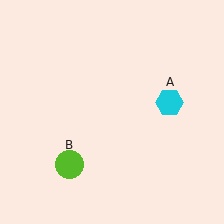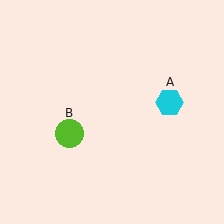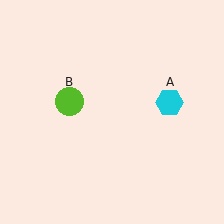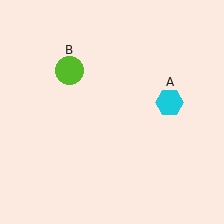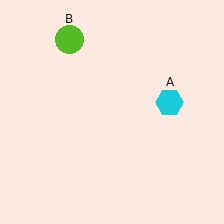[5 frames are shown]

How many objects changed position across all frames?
1 object changed position: lime circle (object B).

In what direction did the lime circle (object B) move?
The lime circle (object B) moved up.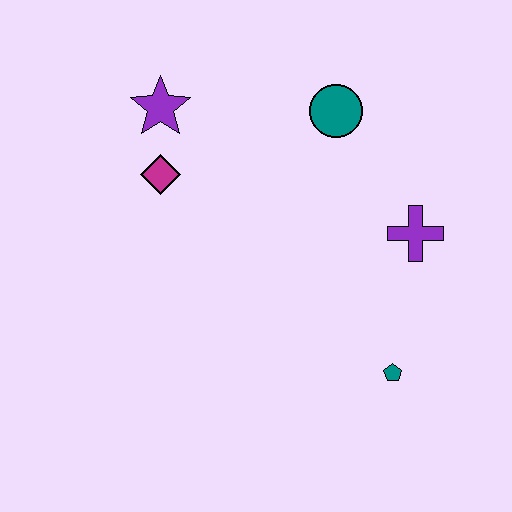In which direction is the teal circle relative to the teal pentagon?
The teal circle is above the teal pentagon.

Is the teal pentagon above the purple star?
No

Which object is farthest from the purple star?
The teal pentagon is farthest from the purple star.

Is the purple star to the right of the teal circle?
No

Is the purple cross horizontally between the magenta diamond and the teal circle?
No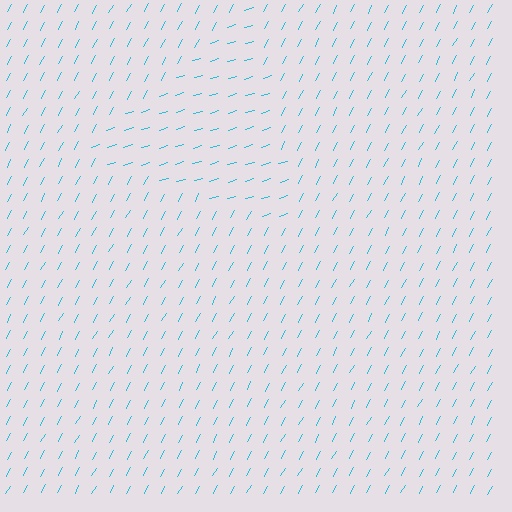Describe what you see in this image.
The image is filled with small cyan line segments. A triangle region in the image has lines oriented differently from the surrounding lines, creating a visible texture boundary.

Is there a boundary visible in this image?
Yes, there is a texture boundary formed by a change in line orientation.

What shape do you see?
I see a triangle.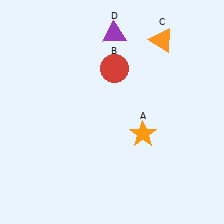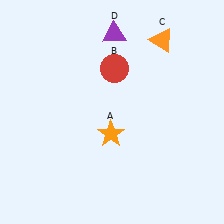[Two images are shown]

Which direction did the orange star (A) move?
The orange star (A) moved left.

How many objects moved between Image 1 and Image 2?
1 object moved between the two images.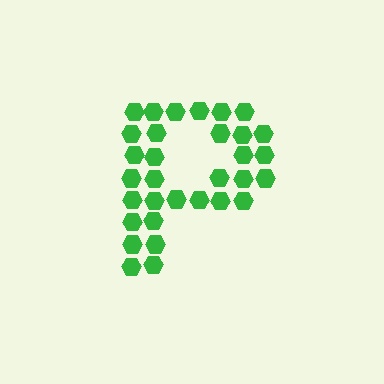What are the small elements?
The small elements are hexagons.